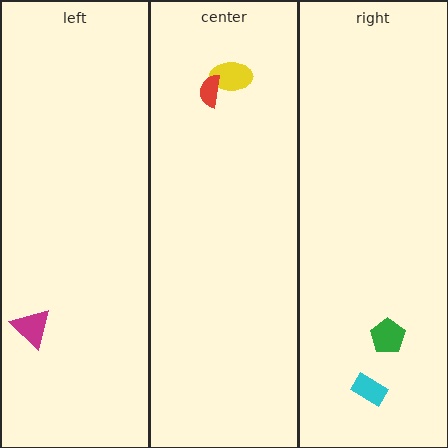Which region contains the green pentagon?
The right region.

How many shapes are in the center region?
2.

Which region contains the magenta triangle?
The left region.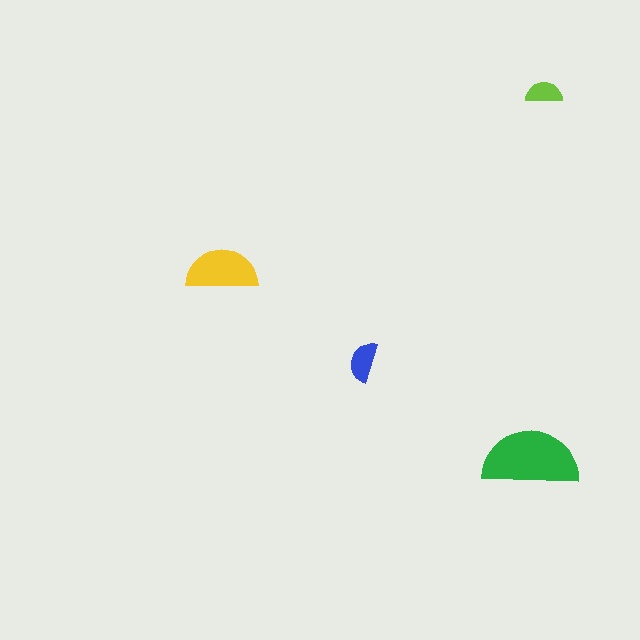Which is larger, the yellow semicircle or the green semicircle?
The green one.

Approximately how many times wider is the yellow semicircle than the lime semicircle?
About 2 times wider.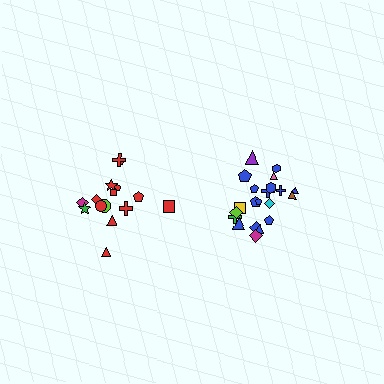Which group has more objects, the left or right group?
The right group.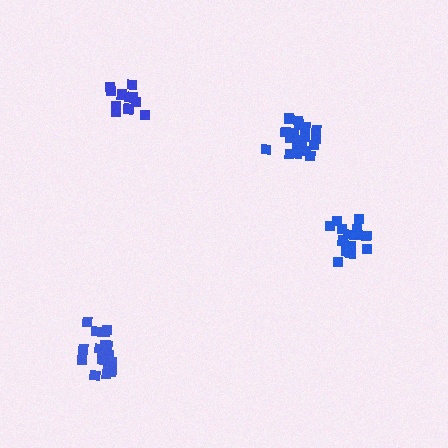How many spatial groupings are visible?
There are 4 spatial groupings.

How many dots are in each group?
Group 1: 19 dots, Group 2: 13 dots, Group 3: 16 dots, Group 4: 19 dots (67 total).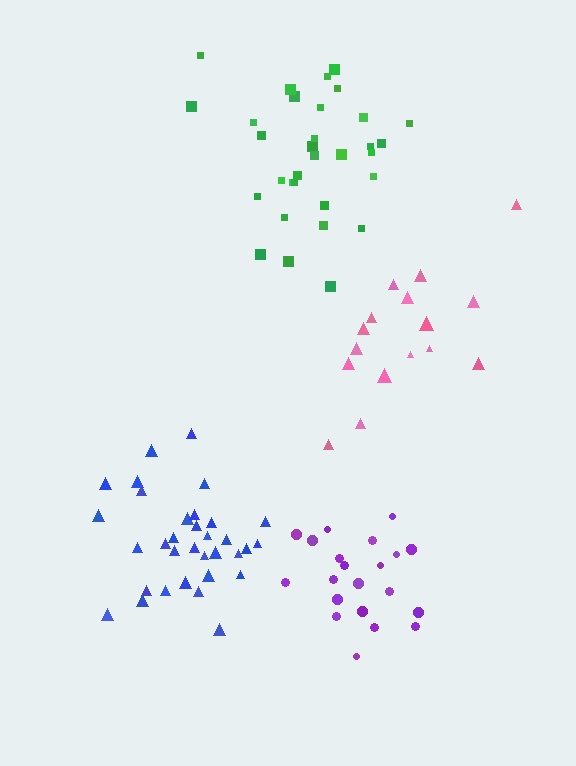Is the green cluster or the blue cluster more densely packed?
Blue.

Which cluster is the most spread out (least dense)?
Pink.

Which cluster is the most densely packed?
Blue.